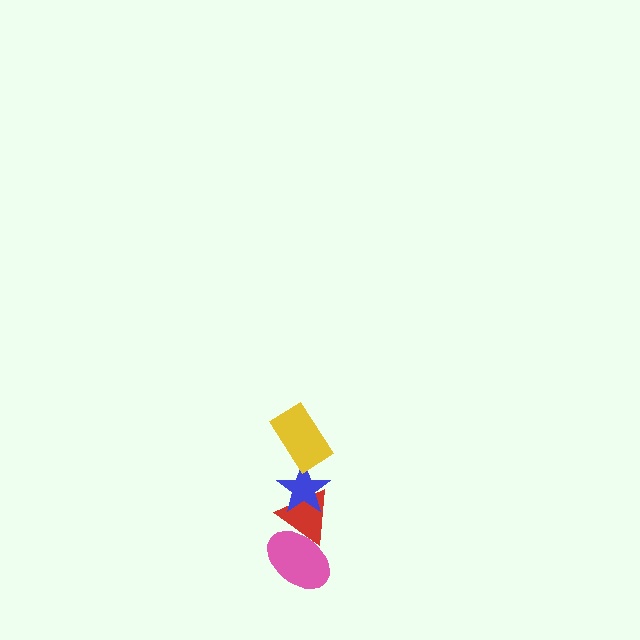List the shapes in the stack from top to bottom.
From top to bottom: the yellow rectangle, the blue star, the red triangle, the pink ellipse.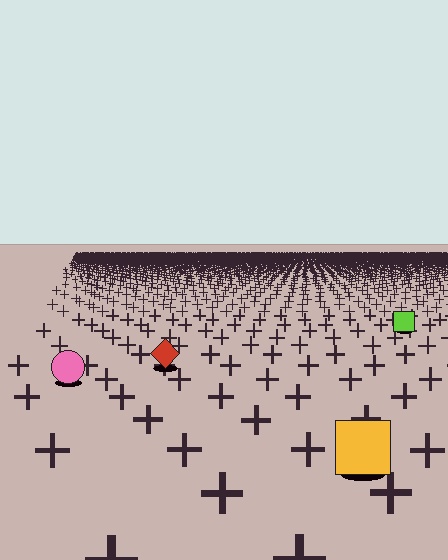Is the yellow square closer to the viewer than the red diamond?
Yes. The yellow square is closer — you can tell from the texture gradient: the ground texture is coarser near it.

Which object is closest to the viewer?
The yellow square is closest. The texture marks near it are larger and more spread out.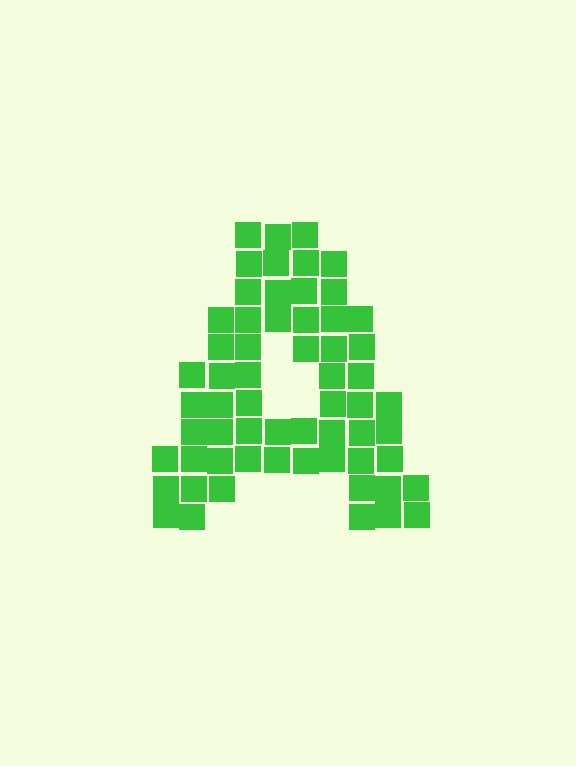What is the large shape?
The large shape is the letter A.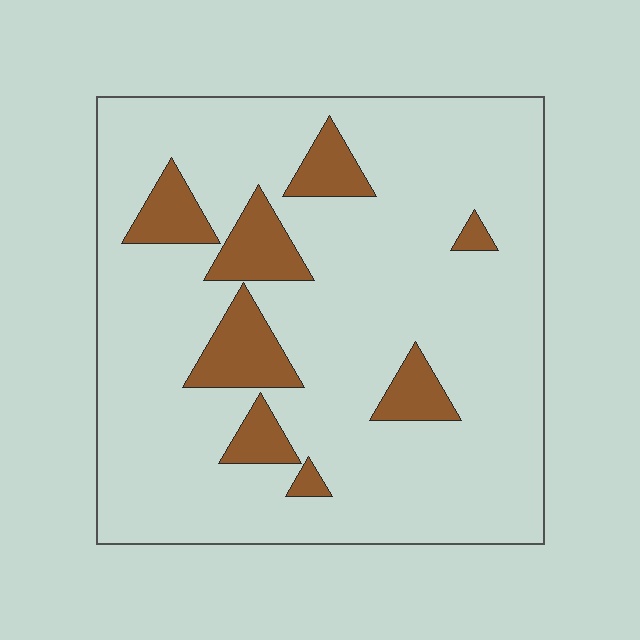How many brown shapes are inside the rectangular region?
8.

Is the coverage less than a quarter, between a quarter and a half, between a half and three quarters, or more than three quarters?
Less than a quarter.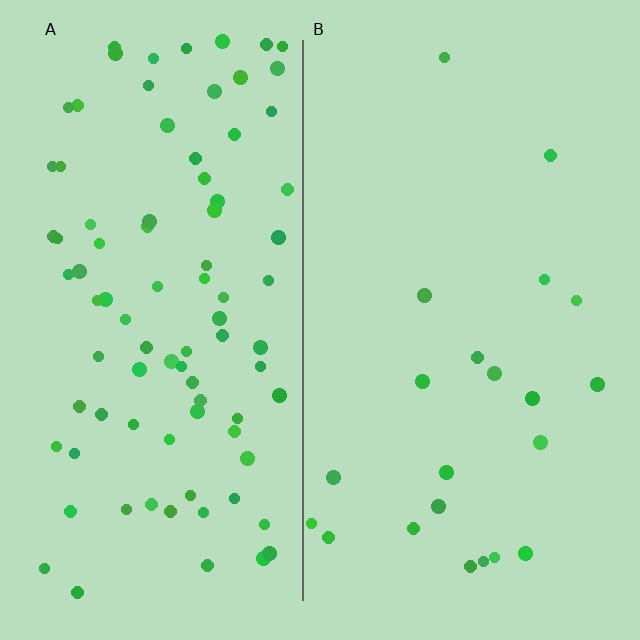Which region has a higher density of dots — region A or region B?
A (the left).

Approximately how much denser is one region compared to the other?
Approximately 4.1× — region A over region B.